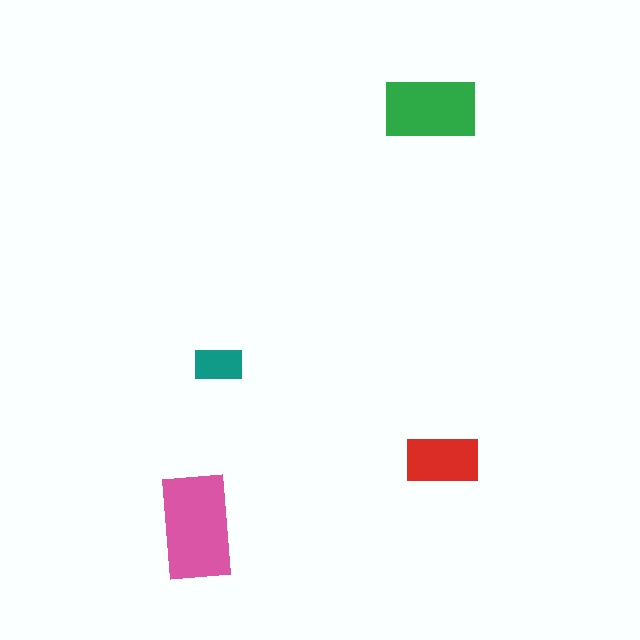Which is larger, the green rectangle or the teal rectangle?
The green one.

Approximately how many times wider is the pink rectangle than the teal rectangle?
About 2 times wider.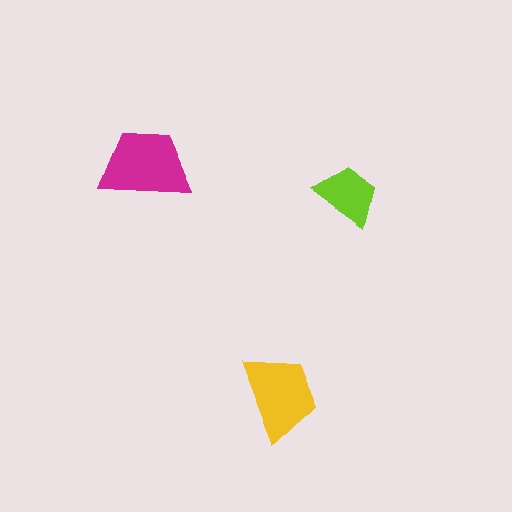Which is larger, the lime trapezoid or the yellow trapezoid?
The yellow one.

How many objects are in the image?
There are 3 objects in the image.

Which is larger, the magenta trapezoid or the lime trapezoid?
The magenta one.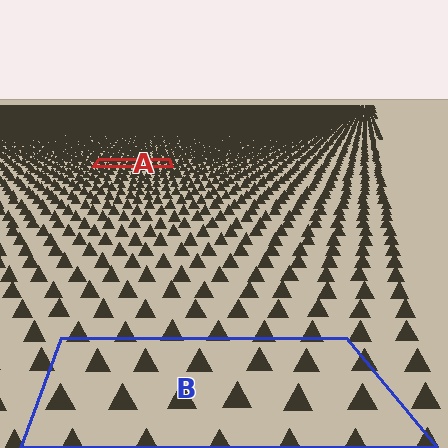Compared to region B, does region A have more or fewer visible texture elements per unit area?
Region A has more texture elements per unit area — they are packed more densely because it is farther away.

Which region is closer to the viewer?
Region B is closer. The texture elements there are larger and more spread out.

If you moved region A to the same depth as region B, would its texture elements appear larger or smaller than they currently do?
They would appear larger. At a closer depth, the same texture elements are projected at a bigger on-screen size.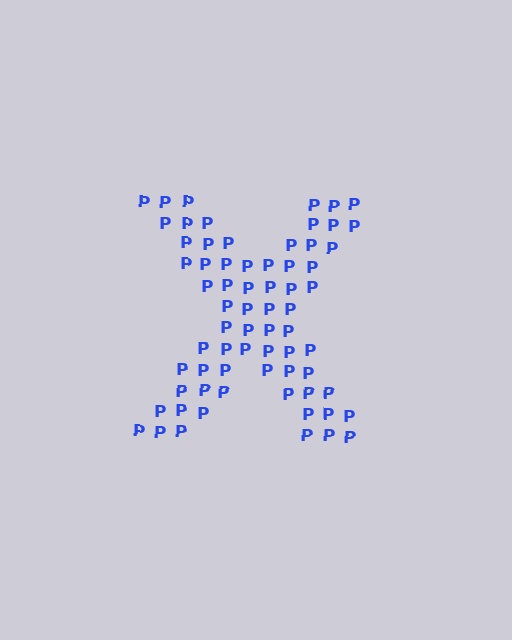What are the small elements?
The small elements are letter P's.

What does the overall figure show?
The overall figure shows the letter X.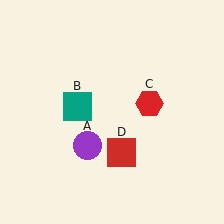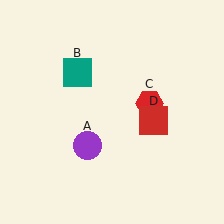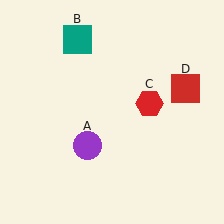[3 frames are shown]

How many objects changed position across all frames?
2 objects changed position: teal square (object B), red square (object D).